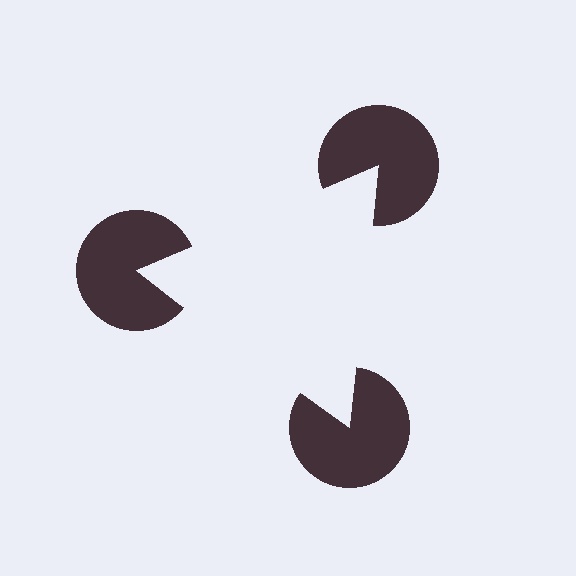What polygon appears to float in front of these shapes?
An illusory triangle — its edges are inferred from the aligned wedge cuts in the pac-man discs, not physically drawn.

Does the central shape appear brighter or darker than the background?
It typically appears slightly brighter than the background, even though no actual brightness change is drawn.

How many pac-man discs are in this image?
There are 3 — one at each vertex of the illusory triangle.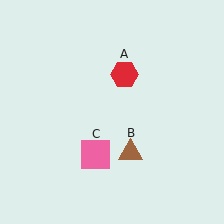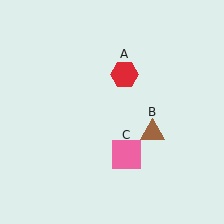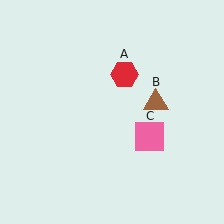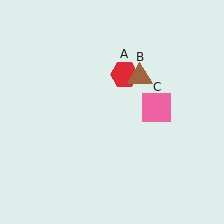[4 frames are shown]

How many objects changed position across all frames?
2 objects changed position: brown triangle (object B), pink square (object C).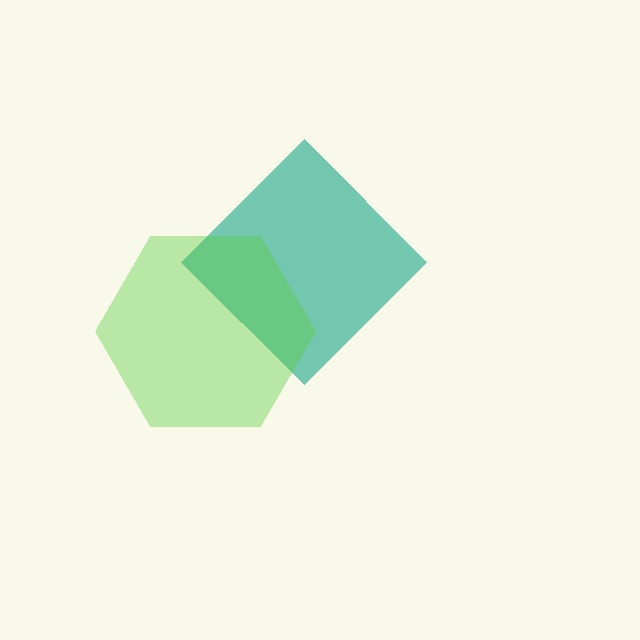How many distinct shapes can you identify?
There are 2 distinct shapes: a teal diamond, a lime hexagon.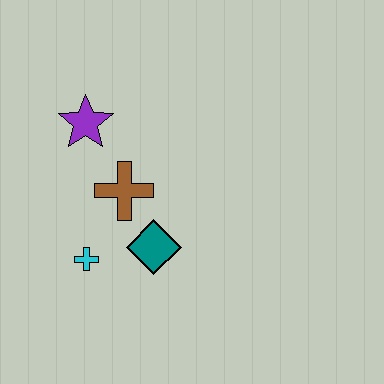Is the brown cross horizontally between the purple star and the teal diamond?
Yes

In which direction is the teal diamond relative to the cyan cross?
The teal diamond is to the right of the cyan cross.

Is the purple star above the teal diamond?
Yes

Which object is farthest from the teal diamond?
The purple star is farthest from the teal diamond.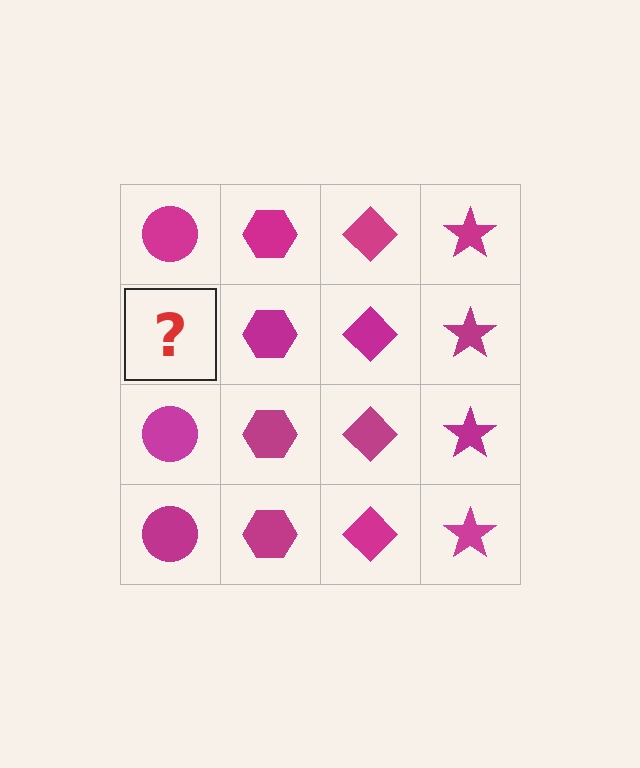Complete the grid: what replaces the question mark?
The question mark should be replaced with a magenta circle.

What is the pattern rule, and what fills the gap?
The rule is that each column has a consistent shape. The gap should be filled with a magenta circle.